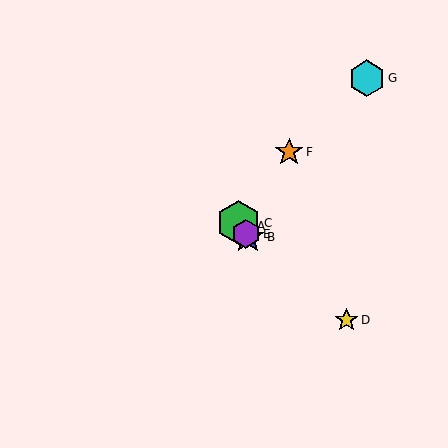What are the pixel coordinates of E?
Object E is at (246, 234).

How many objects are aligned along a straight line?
4 objects (A, B, C, E) are aligned along a straight line.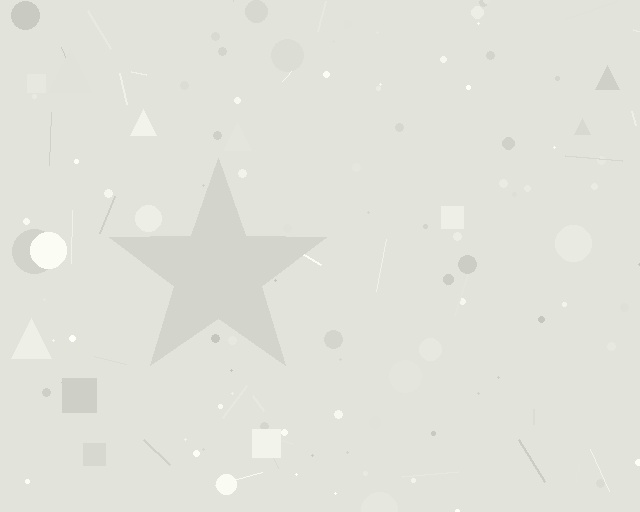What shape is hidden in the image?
A star is hidden in the image.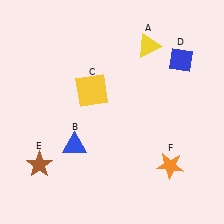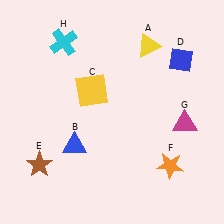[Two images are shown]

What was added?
A magenta triangle (G), a cyan cross (H) were added in Image 2.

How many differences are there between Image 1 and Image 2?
There are 2 differences between the two images.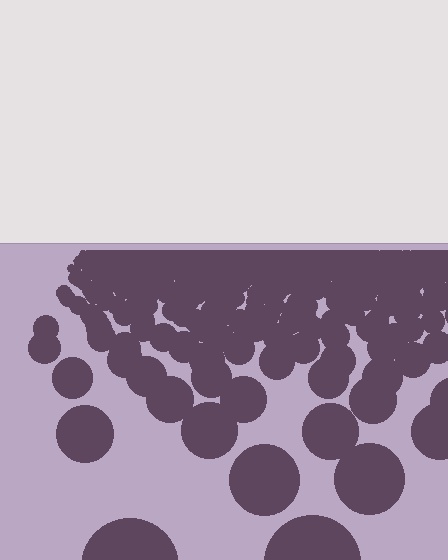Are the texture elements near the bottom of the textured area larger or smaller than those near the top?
Larger. Near the bottom, elements are closer to the viewer and appear at a bigger on-screen size.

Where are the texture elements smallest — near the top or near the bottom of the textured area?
Near the top.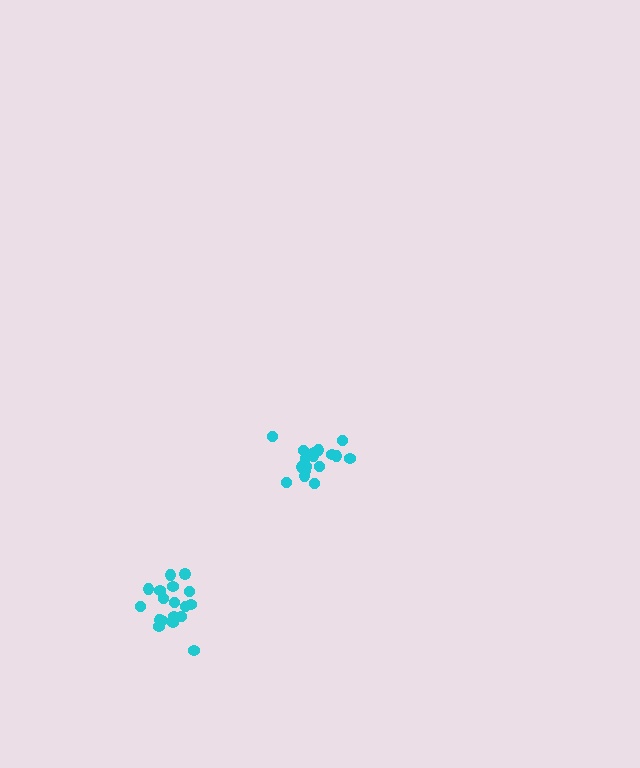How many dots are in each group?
Group 1: 18 dots, Group 2: 17 dots (35 total).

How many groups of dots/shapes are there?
There are 2 groups.